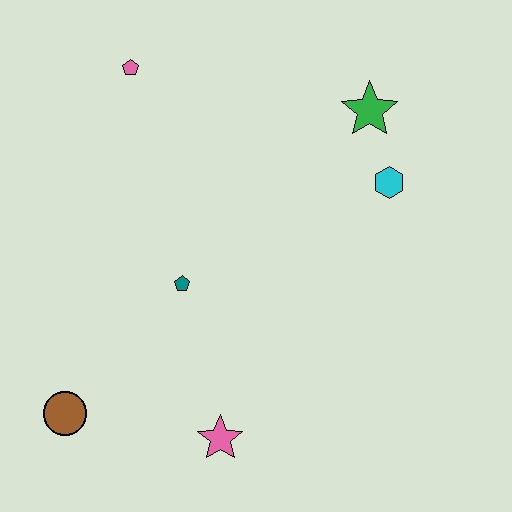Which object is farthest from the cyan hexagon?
The brown circle is farthest from the cyan hexagon.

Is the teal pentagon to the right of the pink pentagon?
Yes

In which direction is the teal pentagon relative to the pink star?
The teal pentagon is above the pink star.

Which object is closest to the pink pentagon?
The teal pentagon is closest to the pink pentagon.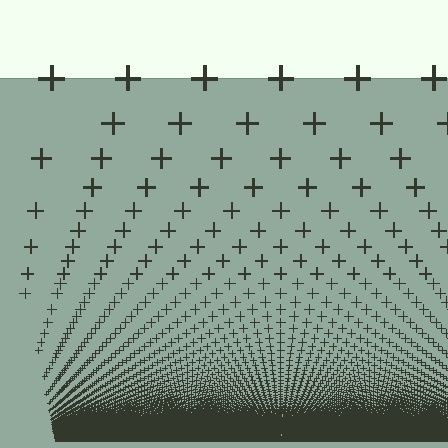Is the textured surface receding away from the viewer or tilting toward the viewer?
The surface appears to tilt toward the viewer. Texture elements get larger and sparser toward the top.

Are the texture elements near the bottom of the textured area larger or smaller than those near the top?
Smaller. The gradient is inverted — elements near the bottom are smaller and denser.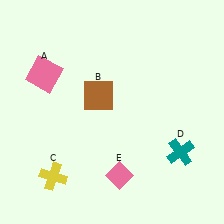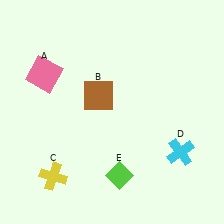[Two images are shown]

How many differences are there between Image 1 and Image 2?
There are 2 differences between the two images.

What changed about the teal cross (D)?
In Image 1, D is teal. In Image 2, it changed to cyan.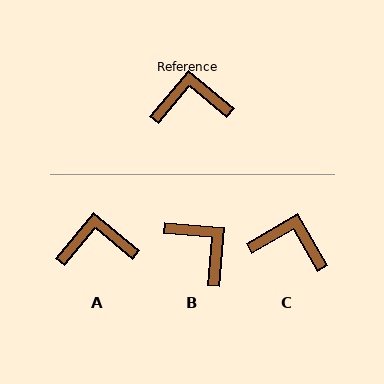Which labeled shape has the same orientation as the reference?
A.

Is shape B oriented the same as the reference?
No, it is off by about 55 degrees.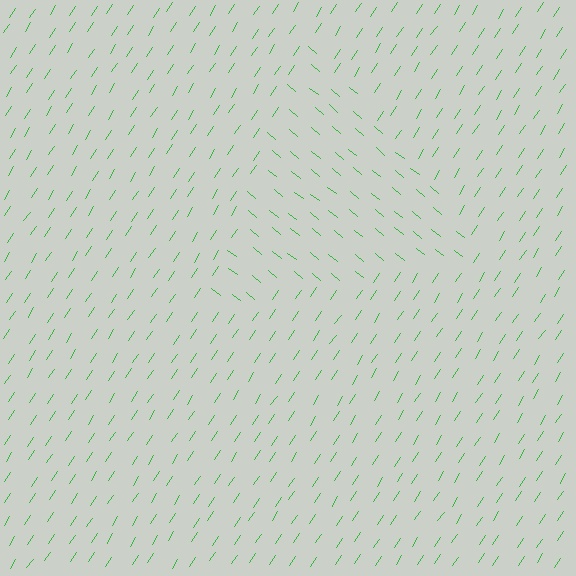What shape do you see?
I see a triangle.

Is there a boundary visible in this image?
Yes, there is a texture boundary formed by a change in line orientation.